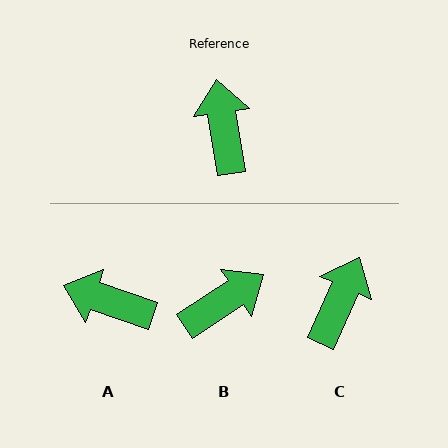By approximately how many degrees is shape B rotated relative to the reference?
Approximately 65 degrees clockwise.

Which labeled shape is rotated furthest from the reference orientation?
B, about 65 degrees away.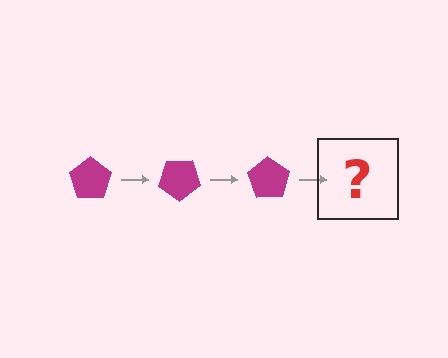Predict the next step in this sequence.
The next step is a magenta pentagon rotated 105 degrees.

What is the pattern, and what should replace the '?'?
The pattern is that the pentagon rotates 35 degrees each step. The '?' should be a magenta pentagon rotated 105 degrees.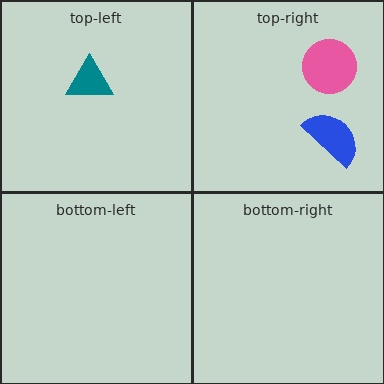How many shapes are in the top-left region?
1.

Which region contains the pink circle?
The top-right region.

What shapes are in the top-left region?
The teal triangle.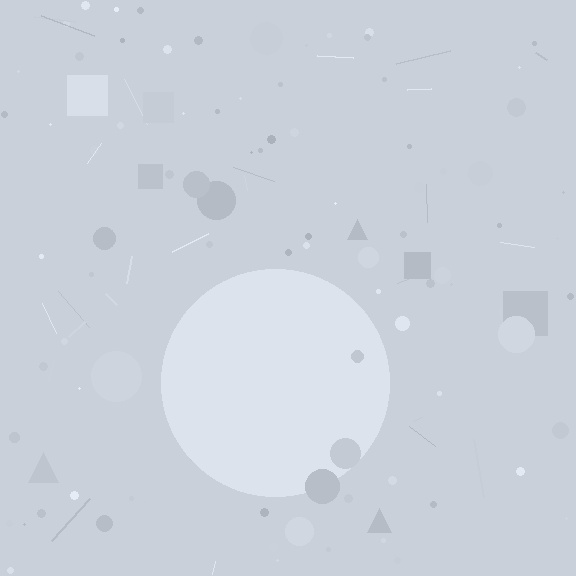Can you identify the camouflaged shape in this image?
The camouflaged shape is a circle.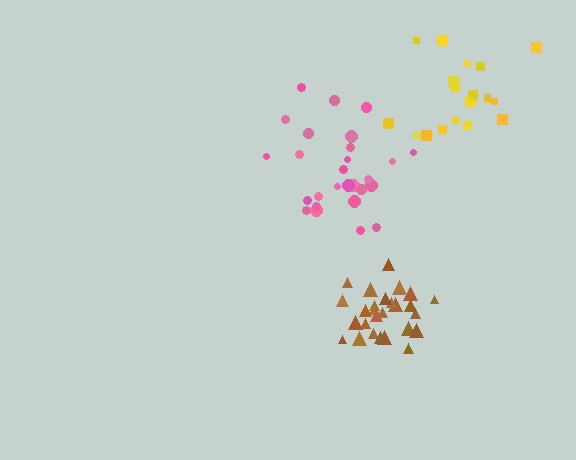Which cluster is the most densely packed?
Brown.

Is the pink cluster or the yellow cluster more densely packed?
Pink.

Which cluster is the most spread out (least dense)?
Yellow.